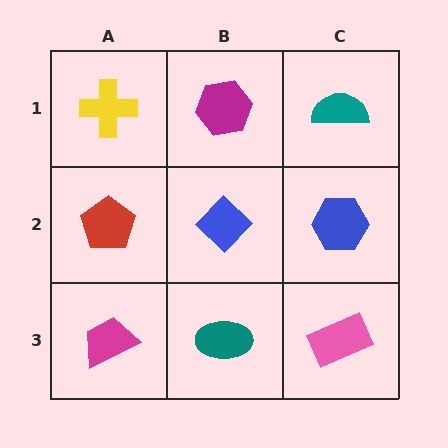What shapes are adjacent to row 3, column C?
A blue hexagon (row 2, column C), a teal ellipse (row 3, column B).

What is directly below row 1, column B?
A blue diamond.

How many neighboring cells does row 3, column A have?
2.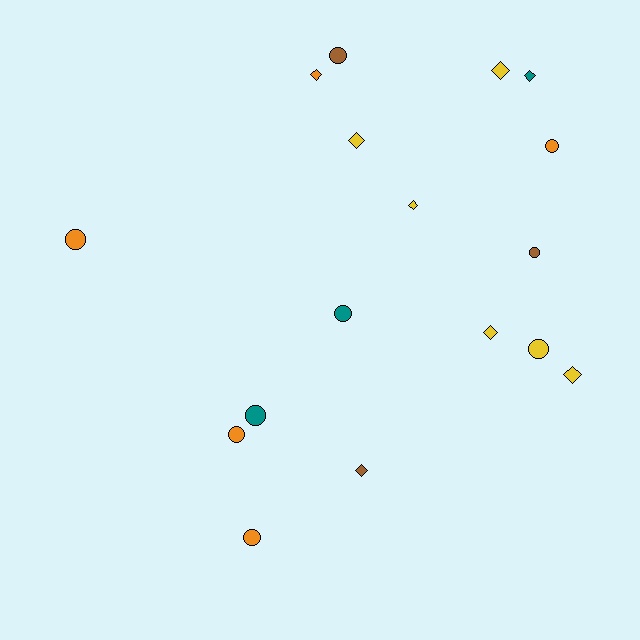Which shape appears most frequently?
Circle, with 9 objects.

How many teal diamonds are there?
There is 1 teal diamond.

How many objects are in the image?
There are 17 objects.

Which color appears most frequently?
Yellow, with 6 objects.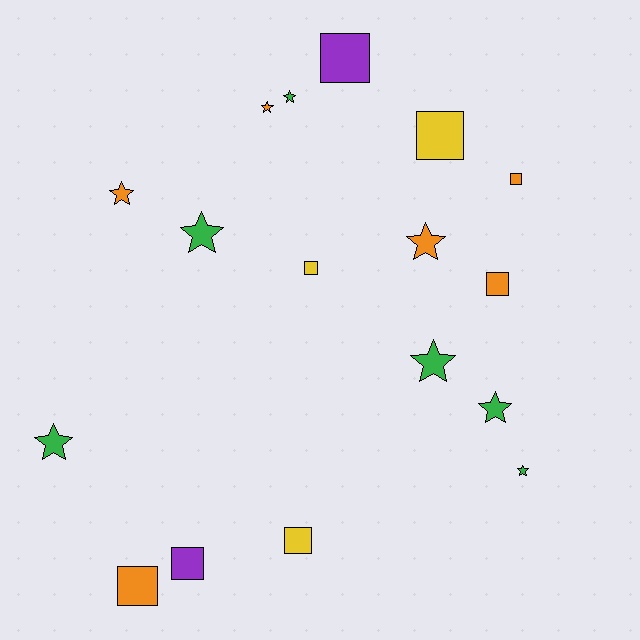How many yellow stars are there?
There are no yellow stars.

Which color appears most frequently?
Green, with 6 objects.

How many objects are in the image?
There are 17 objects.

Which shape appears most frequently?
Star, with 9 objects.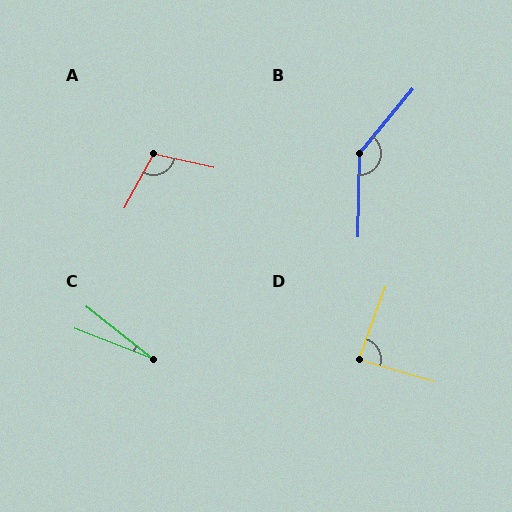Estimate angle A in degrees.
Approximately 106 degrees.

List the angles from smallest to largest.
C (17°), D (86°), A (106°), B (141°).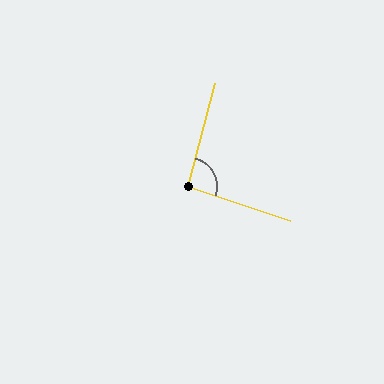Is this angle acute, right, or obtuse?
It is approximately a right angle.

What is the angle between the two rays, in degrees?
Approximately 94 degrees.